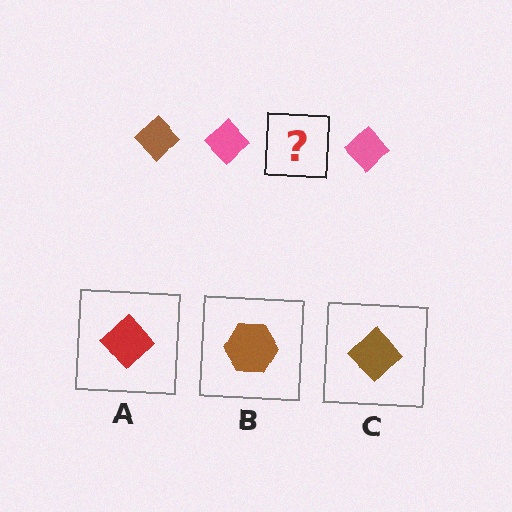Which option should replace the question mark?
Option C.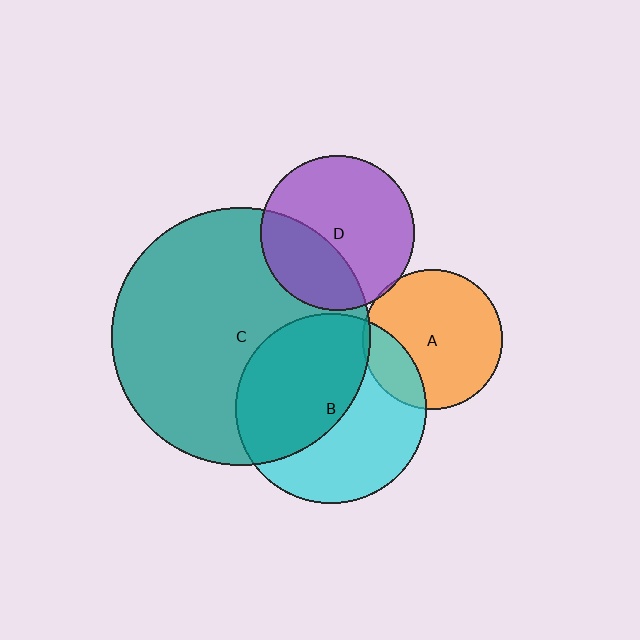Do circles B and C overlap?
Yes.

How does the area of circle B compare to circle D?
Approximately 1.5 times.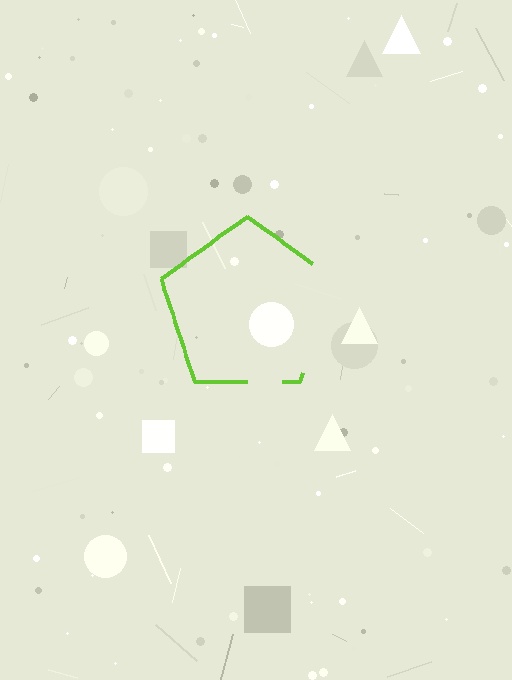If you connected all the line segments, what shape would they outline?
They would outline a pentagon.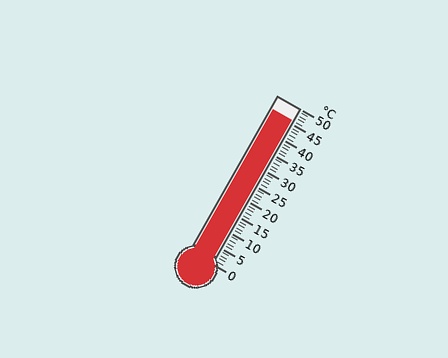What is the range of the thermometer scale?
The thermometer scale ranges from 0°C to 50°C.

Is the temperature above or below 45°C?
The temperature is above 45°C.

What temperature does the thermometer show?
The thermometer shows approximately 46°C.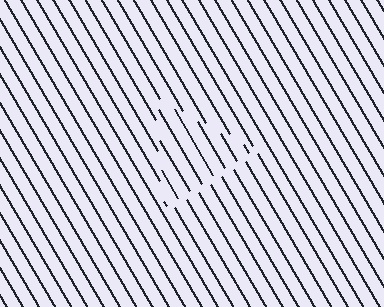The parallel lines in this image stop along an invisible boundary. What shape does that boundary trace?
An illusory triangle. The interior of the shape contains the same grating, shifted by half a period — the contour is defined by the phase discontinuity where line-ends from the inner and outer gratings abut.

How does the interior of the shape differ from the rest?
The interior of the shape contains the same grating, shifted by half a period — the contour is defined by the phase discontinuity where line-ends from the inner and outer gratings abut.